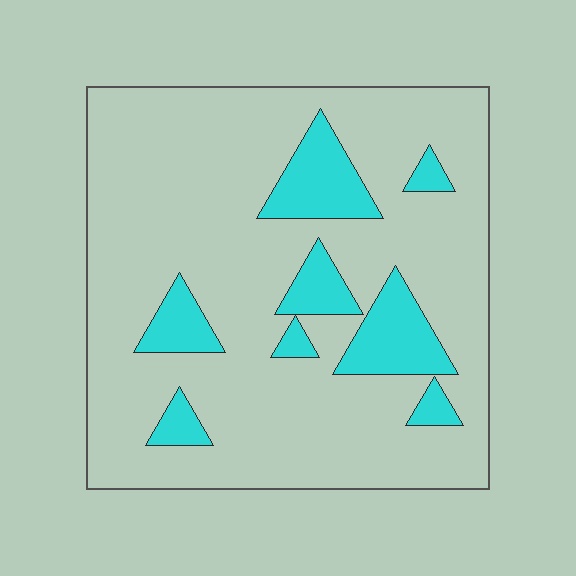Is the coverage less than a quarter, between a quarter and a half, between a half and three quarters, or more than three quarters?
Less than a quarter.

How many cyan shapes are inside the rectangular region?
8.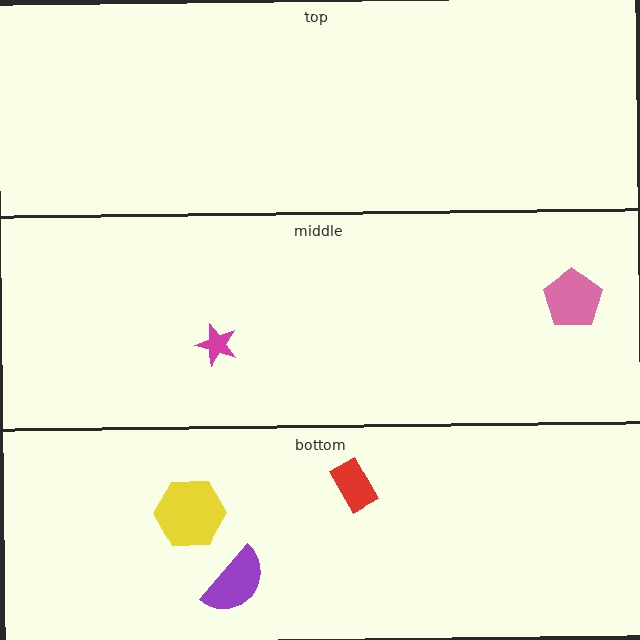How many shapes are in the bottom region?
3.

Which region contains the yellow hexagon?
The bottom region.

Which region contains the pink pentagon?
The middle region.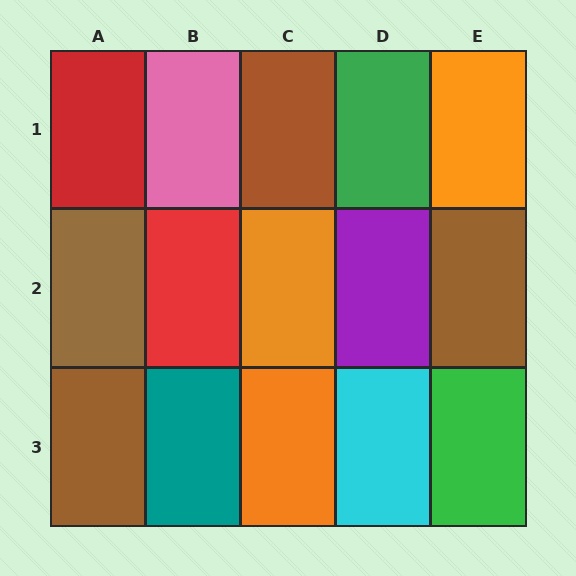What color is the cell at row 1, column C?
Brown.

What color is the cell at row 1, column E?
Orange.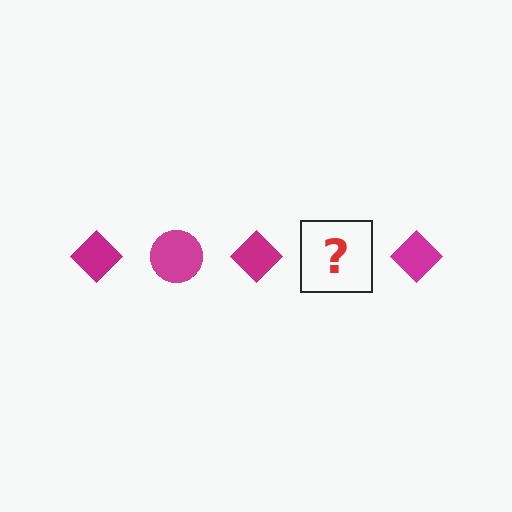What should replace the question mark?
The question mark should be replaced with a magenta circle.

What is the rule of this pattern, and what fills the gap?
The rule is that the pattern cycles through diamond, circle shapes in magenta. The gap should be filled with a magenta circle.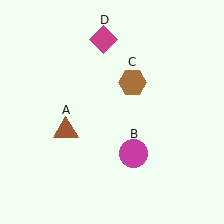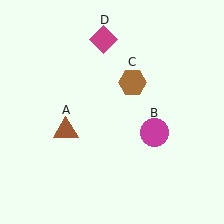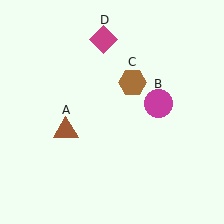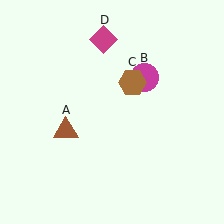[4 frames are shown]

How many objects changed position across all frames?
1 object changed position: magenta circle (object B).